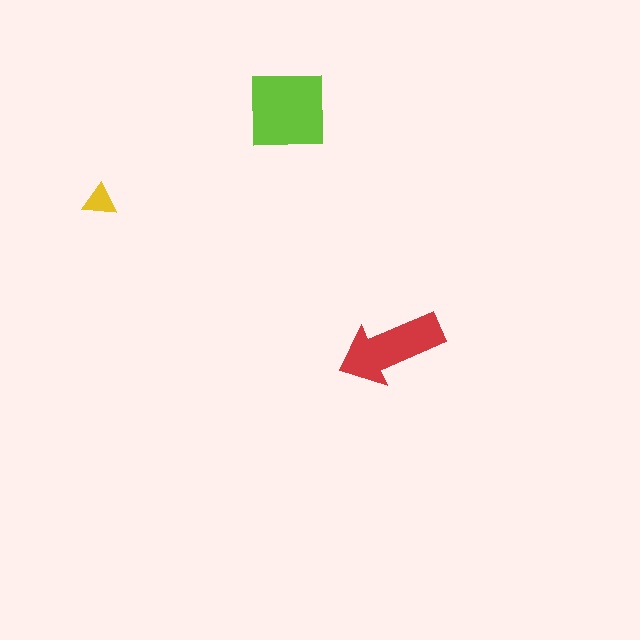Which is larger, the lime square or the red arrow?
The lime square.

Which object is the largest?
The lime square.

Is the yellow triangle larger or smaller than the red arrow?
Smaller.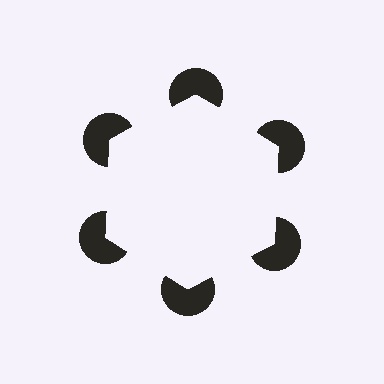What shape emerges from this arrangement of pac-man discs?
An illusory hexagon — its edges are inferred from the aligned wedge cuts in the pac-man discs, not physically drawn.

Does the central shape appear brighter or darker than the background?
It typically appears slightly brighter than the background, even though no actual brightness change is drawn.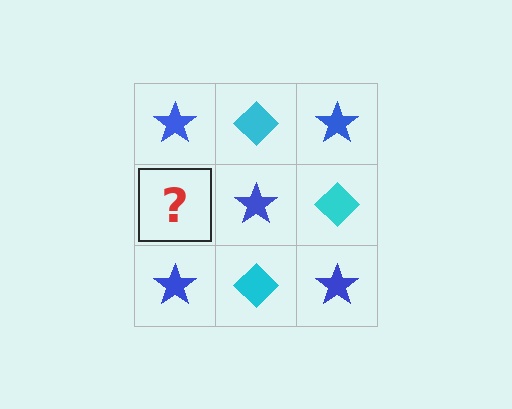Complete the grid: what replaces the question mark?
The question mark should be replaced with a cyan diamond.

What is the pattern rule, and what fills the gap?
The rule is that it alternates blue star and cyan diamond in a checkerboard pattern. The gap should be filled with a cyan diamond.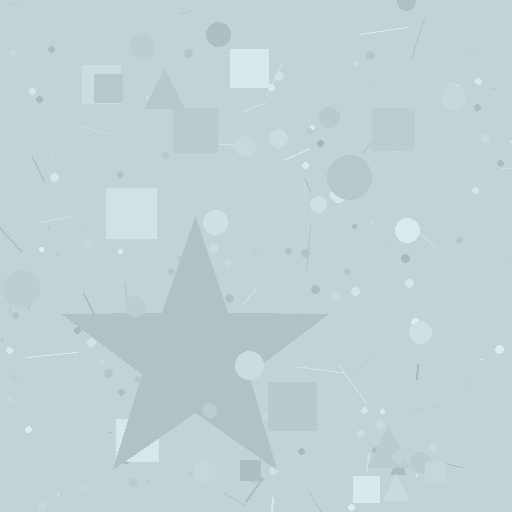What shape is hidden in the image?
A star is hidden in the image.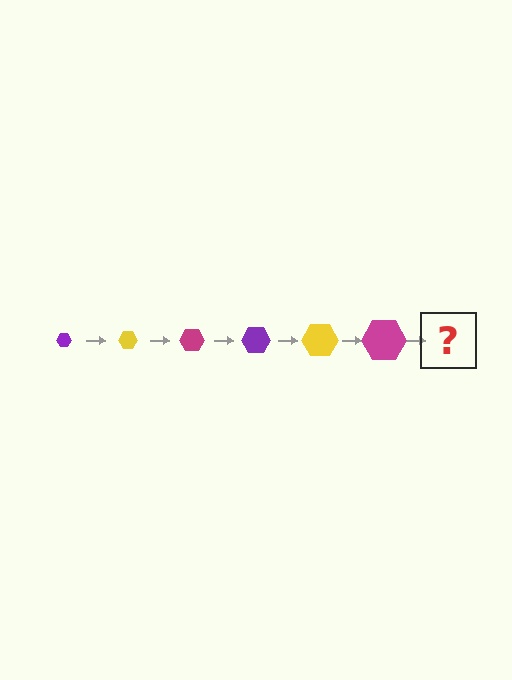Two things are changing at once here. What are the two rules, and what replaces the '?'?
The two rules are that the hexagon grows larger each step and the color cycles through purple, yellow, and magenta. The '?' should be a purple hexagon, larger than the previous one.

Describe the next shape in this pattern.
It should be a purple hexagon, larger than the previous one.